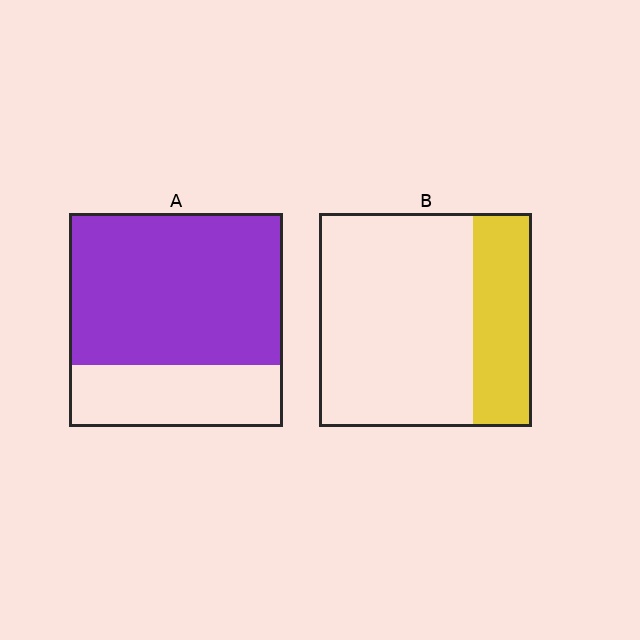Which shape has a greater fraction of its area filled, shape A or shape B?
Shape A.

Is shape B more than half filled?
No.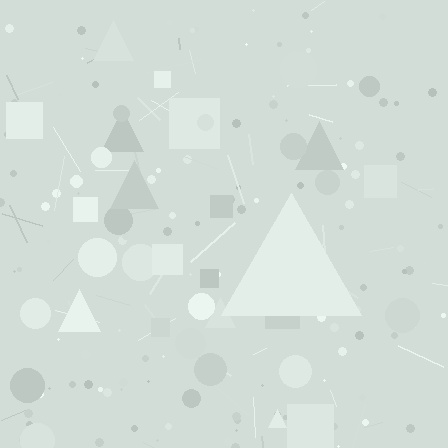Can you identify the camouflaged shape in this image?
The camouflaged shape is a triangle.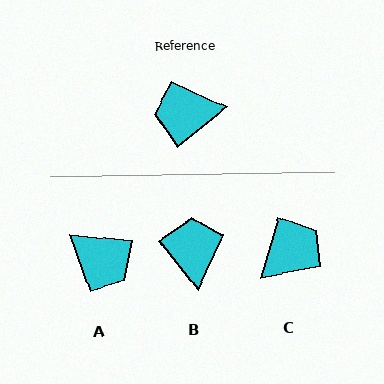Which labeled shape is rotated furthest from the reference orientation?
C, about 145 degrees away.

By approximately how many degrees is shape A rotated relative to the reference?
Approximately 135 degrees counter-clockwise.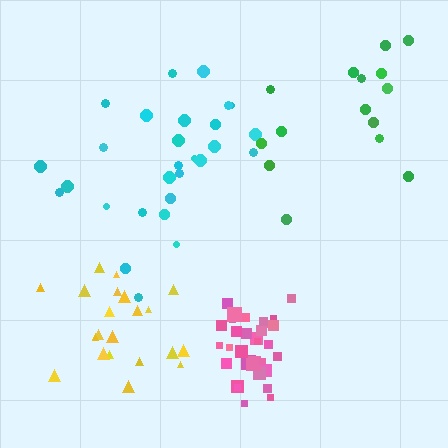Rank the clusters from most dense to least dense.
pink, yellow, cyan, green.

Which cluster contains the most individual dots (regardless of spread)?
Pink (31).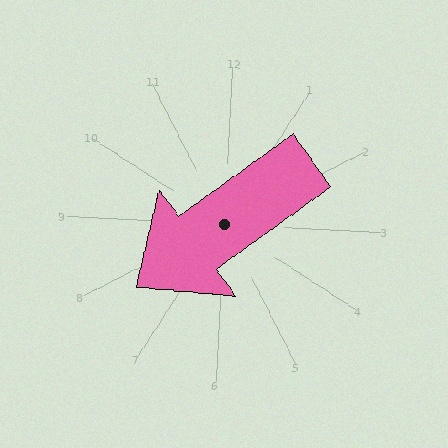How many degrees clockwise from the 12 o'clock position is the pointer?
Approximately 231 degrees.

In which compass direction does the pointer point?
Southwest.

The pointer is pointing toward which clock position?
Roughly 8 o'clock.